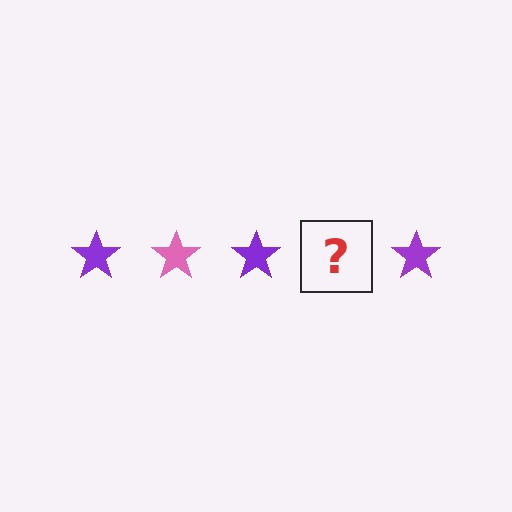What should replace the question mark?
The question mark should be replaced with a pink star.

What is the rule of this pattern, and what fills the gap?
The rule is that the pattern cycles through purple, pink stars. The gap should be filled with a pink star.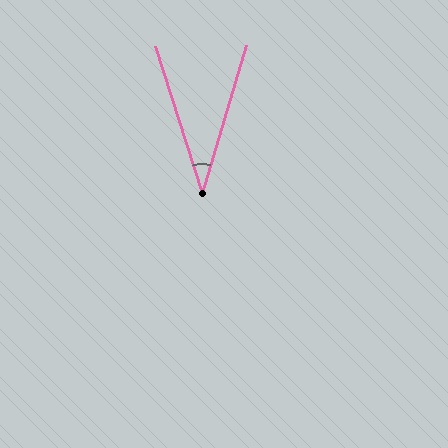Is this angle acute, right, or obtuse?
It is acute.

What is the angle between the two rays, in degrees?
Approximately 34 degrees.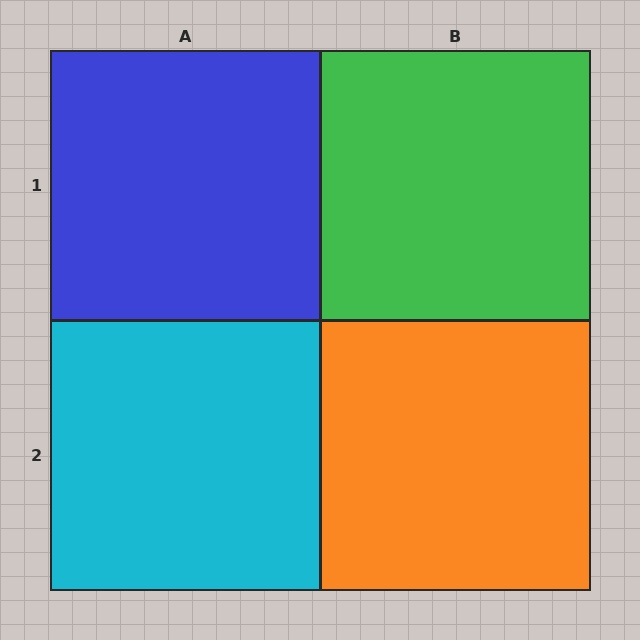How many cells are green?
1 cell is green.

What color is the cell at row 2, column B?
Orange.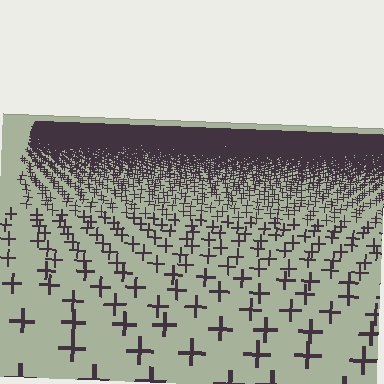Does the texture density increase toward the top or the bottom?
Density increases toward the top.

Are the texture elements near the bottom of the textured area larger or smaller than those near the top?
Larger. Near the bottom, elements are closer to the viewer and appear at a bigger on-screen size.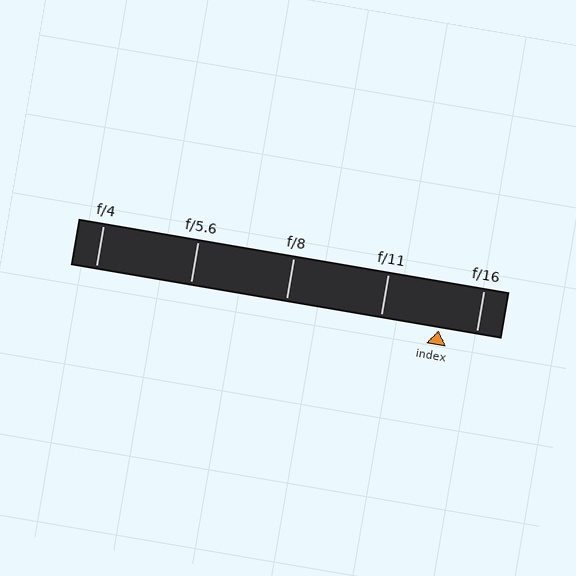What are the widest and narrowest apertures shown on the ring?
The widest aperture shown is f/4 and the narrowest is f/16.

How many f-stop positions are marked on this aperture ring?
There are 5 f-stop positions marked.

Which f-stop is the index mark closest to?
The index mark is closest to f/16.